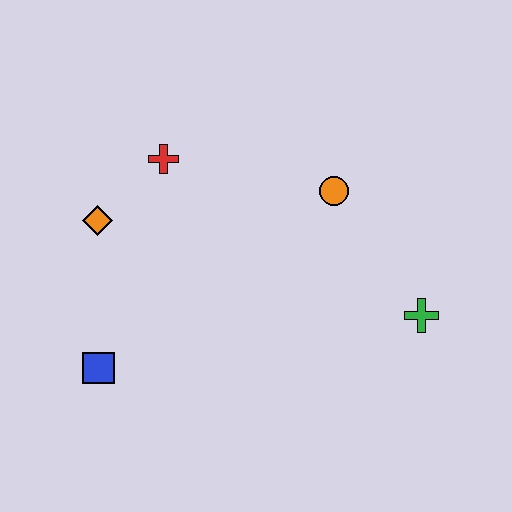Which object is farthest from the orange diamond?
The green cross is farthest from the orange diamond.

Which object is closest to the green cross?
The orange circle is closest to the green cross.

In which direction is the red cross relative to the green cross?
The red cross is to the left of the green cross.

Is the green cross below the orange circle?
Yes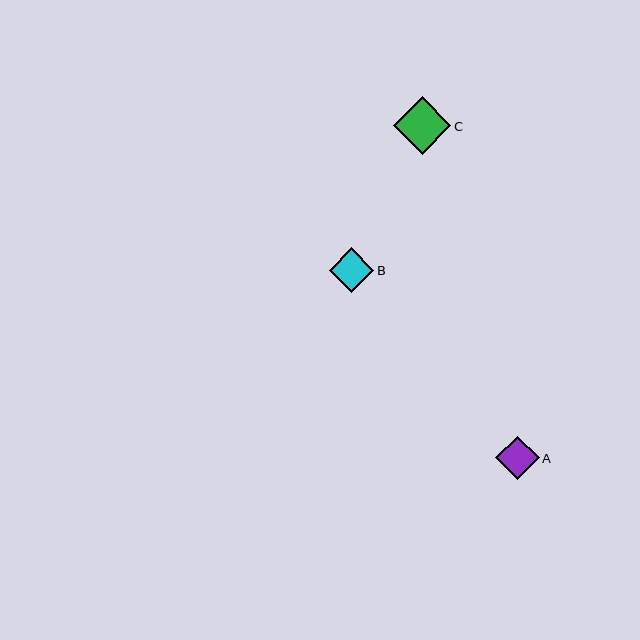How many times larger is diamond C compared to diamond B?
Diamond C is approximately 1.3 times the size of diamond B.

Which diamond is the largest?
Diamond C is the largest with a size of approximately 58 pixels.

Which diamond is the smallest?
Diamond A is the smallest with a size of approximately 43 pixels.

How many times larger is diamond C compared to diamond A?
Diamond C is approximately 1.3 times the size of diamond A.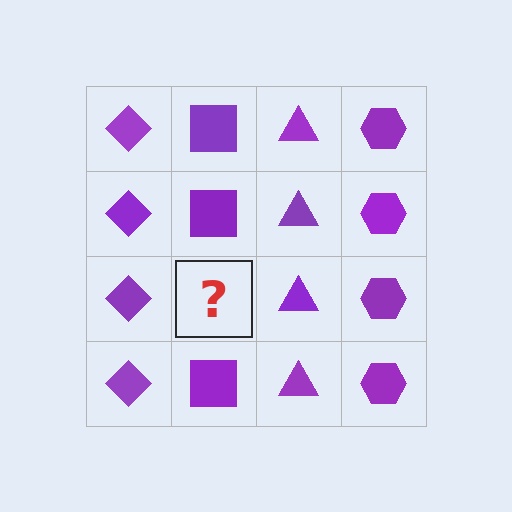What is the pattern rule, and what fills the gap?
The rule is that each column has a consistent shape. The gap should be filled with a purple square.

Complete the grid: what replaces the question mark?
The question mark should be replaced with a purple square.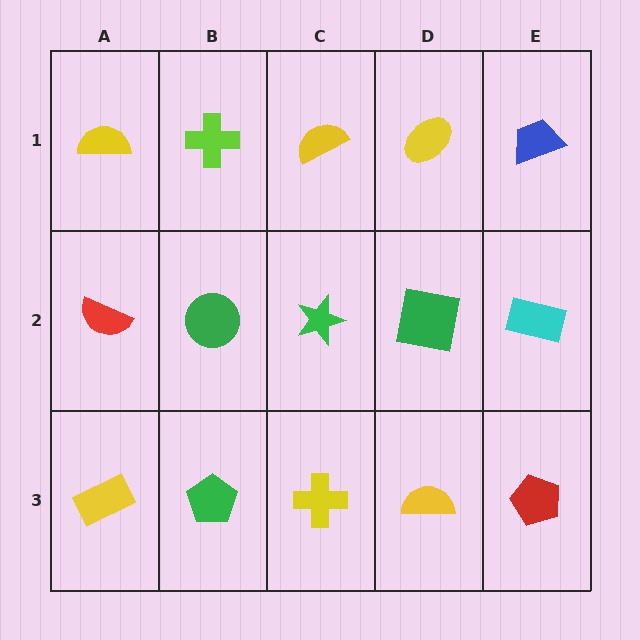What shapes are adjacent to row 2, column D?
A yellow ellipse (row 1, column D), a yellow semicircle (row 3, column D), a green star (row 2, column C), a cyan rectangle (row 2, column E).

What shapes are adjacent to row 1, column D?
A green square (row 2, column D), a yellow semicircle (row 1, column C), a blue trapezoid (row 1, column E).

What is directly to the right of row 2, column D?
A cyan rectangle.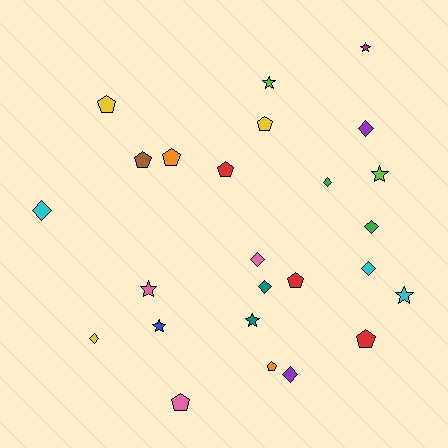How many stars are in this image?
There are 7 stars.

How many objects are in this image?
There are 25 objects.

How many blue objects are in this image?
There is 1 blue object.